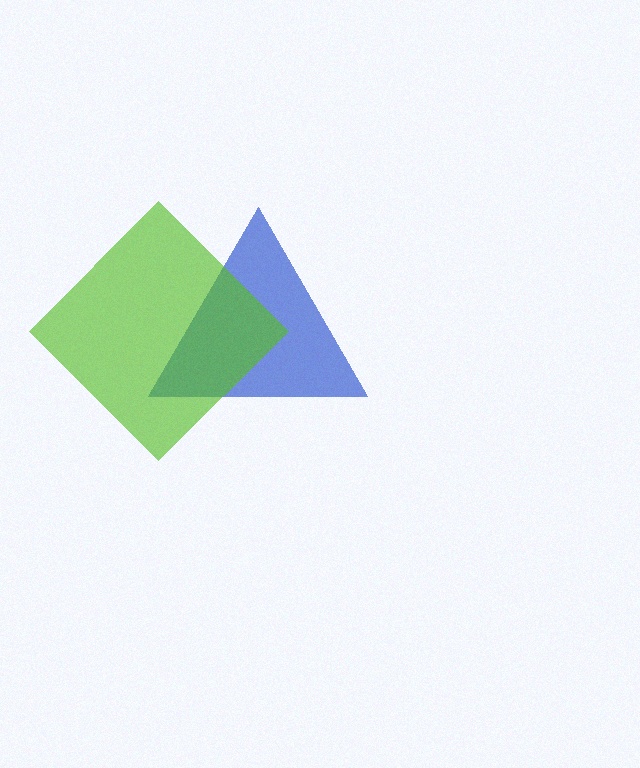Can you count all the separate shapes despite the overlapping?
Yes, there are 2 separate shapes.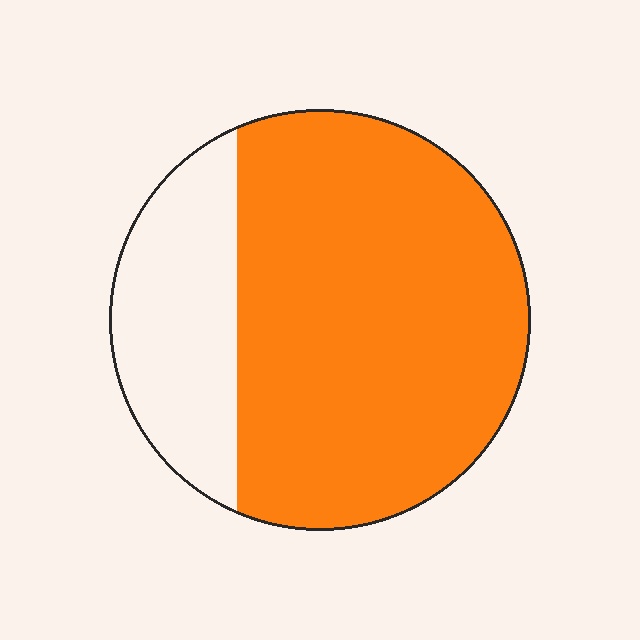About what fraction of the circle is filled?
About three quarters (3/4).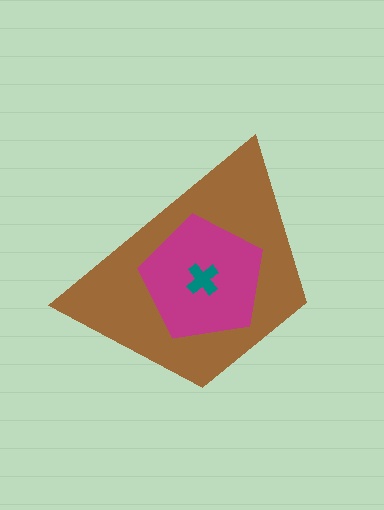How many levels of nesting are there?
3.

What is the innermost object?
The teal cross.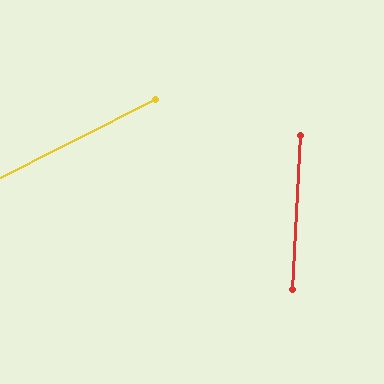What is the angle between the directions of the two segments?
Approximately 61 degrees.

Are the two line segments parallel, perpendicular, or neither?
Neither parallel nor perpendicular — they differ by about 61°.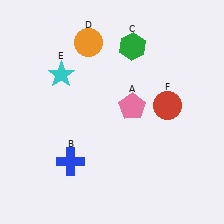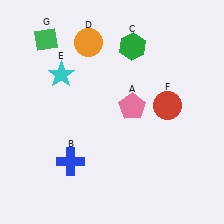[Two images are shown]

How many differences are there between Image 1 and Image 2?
There is 1 difference between the two images.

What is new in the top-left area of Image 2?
A green diamond (G) was added in the top-left area of Image 2.